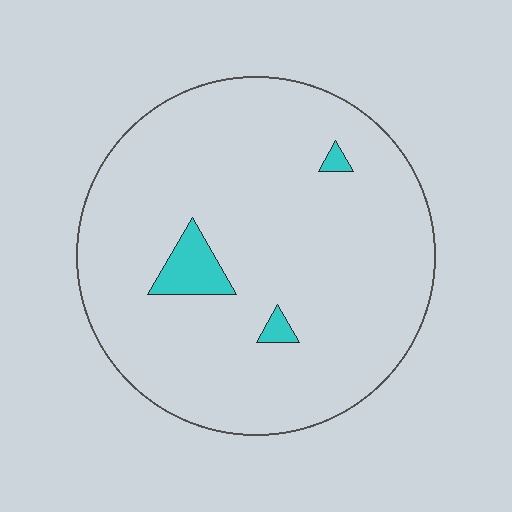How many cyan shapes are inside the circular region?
3.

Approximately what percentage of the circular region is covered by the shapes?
Approximately 5%.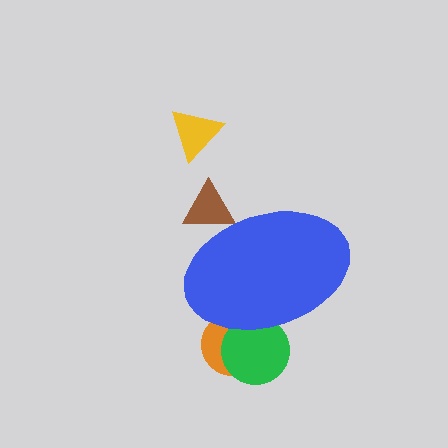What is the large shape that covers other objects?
A blue ellipse.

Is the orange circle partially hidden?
Yes, the orange circle is partially hidden behind the blue ellipse.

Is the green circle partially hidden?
Yes, the green circle is partially hidden behind the blue ellipse.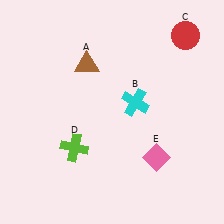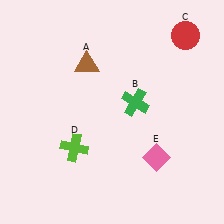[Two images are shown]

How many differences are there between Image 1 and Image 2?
There is 1 difference between the two images.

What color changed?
The cross (B) changed from cyan in Image 1 to green in Image 2.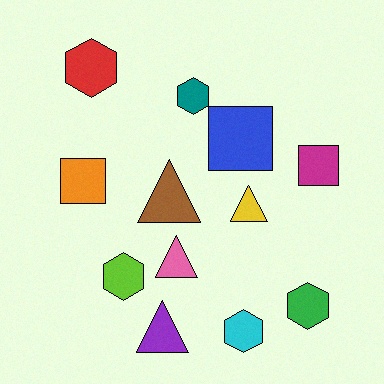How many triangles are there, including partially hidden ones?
There are 4 triangles.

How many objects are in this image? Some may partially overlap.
There are 12 objects.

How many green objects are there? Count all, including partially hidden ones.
There is 1 green object.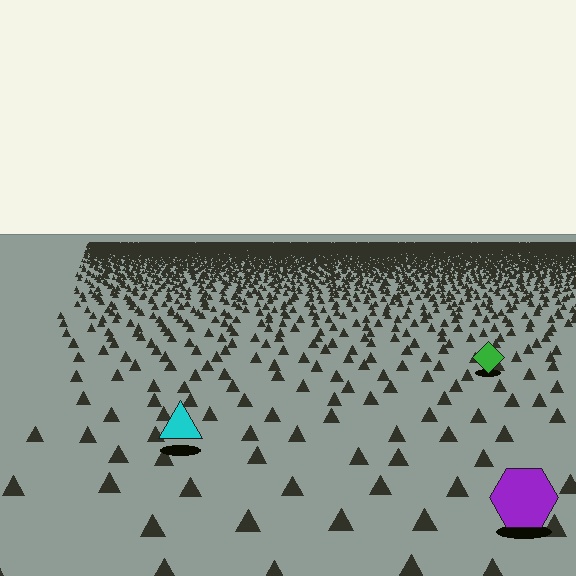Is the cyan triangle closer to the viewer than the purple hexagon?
No. The purple hexagon is closer — you can tell from the texture gradient: the ground texture is coarser near it.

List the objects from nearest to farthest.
From nearest to farthest: the purple hexagon, the cyan triangle, the green diamond.